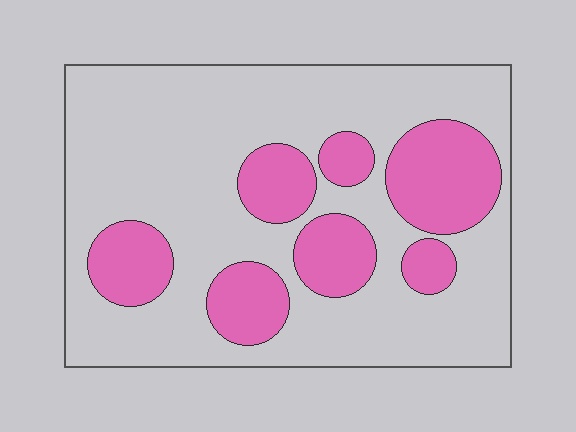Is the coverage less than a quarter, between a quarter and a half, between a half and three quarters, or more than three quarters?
Between a quarter and a half.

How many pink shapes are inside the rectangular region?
7.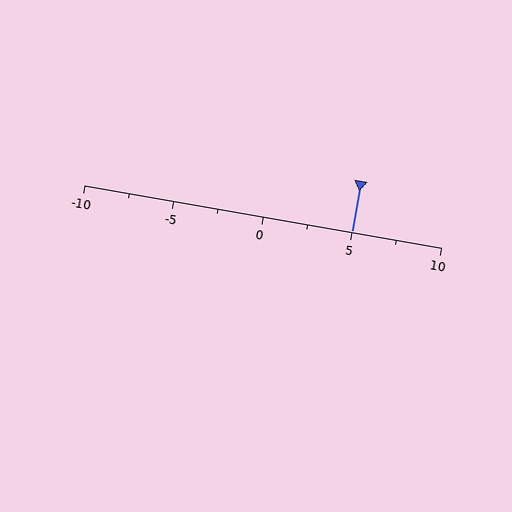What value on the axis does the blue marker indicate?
The marker indicates approximately 5.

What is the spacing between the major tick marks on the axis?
The major ticks are spaced 5 apart.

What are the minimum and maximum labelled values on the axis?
The axis runs from -10 to 10.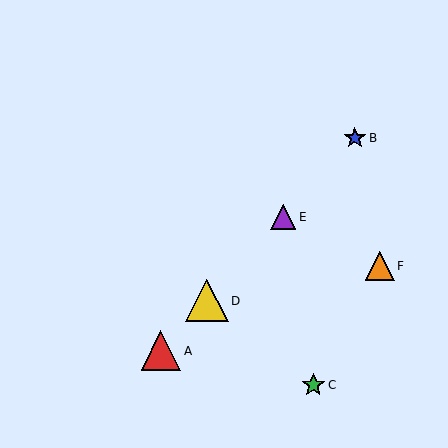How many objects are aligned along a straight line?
4 objects (A, B, D, E) are aligned along a straight line.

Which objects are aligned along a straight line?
Objects A, B, D, E are aligned along a straight line.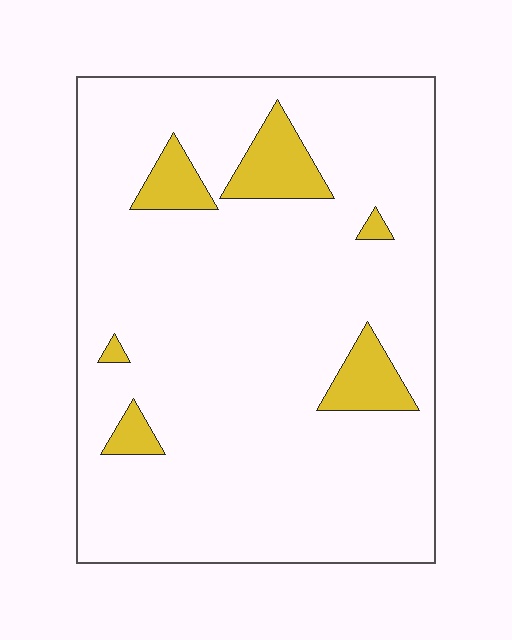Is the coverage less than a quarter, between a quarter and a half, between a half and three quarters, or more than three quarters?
Less than a quarter.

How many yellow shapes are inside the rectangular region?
6.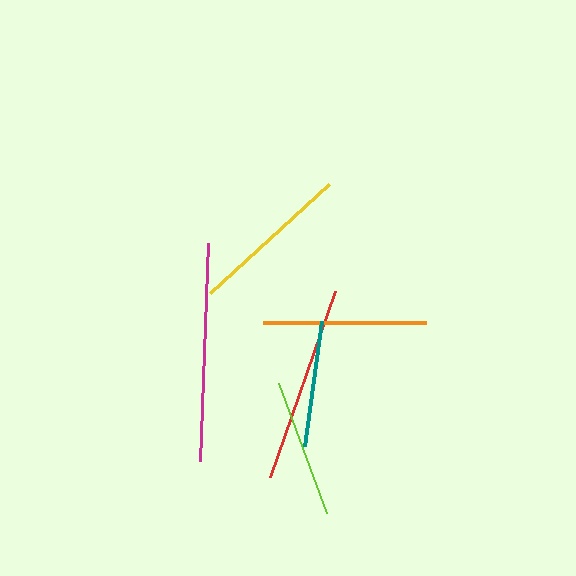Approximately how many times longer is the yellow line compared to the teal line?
The yellow line is approximately 1.3 times the length of the teal line.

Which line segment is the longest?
The magenta line is the longest at approximately 218 pixels.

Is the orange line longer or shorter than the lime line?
The orange line is longer than the lime line.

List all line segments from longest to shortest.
From longest to shortest: magenta, red, orange, yellow, lime, teal.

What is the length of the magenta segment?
The magenta segment is approximately 218 pixels long.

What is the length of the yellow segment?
The yellow segment is approximately 161 pixels long.